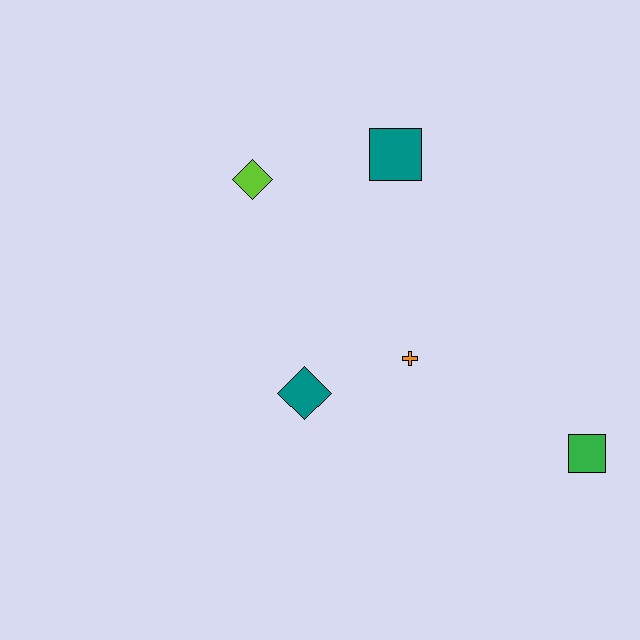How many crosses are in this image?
There is 1 cross.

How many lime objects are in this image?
There is 1 lime object.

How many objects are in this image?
There are 5 objects.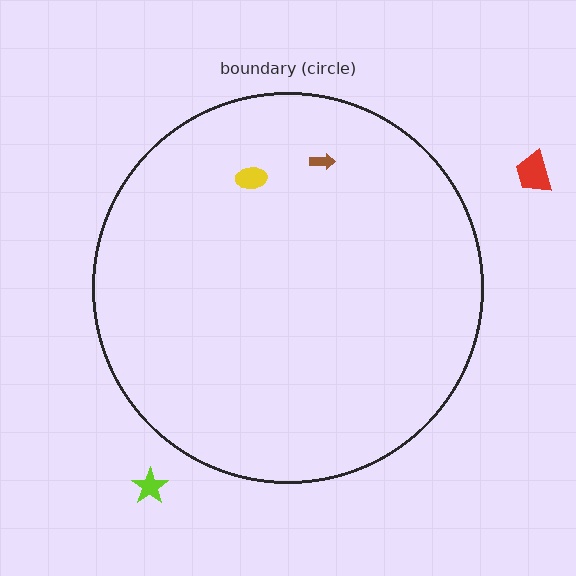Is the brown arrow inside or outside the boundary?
Inside.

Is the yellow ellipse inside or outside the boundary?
Inside.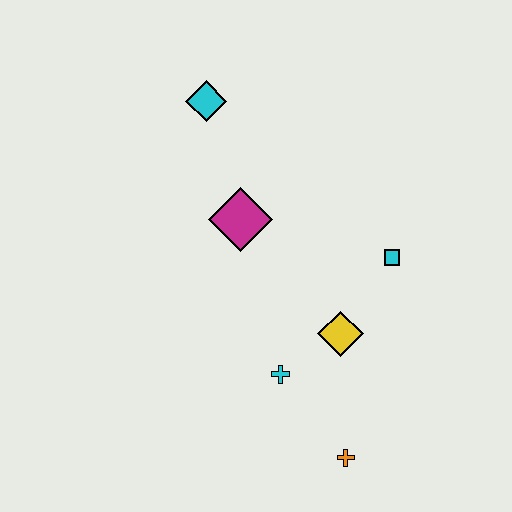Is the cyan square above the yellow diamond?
Yes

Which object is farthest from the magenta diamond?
The orange cross is farthest from the magenta diamond.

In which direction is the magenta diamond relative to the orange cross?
The magenta diamond is above the orange cross.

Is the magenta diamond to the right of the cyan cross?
No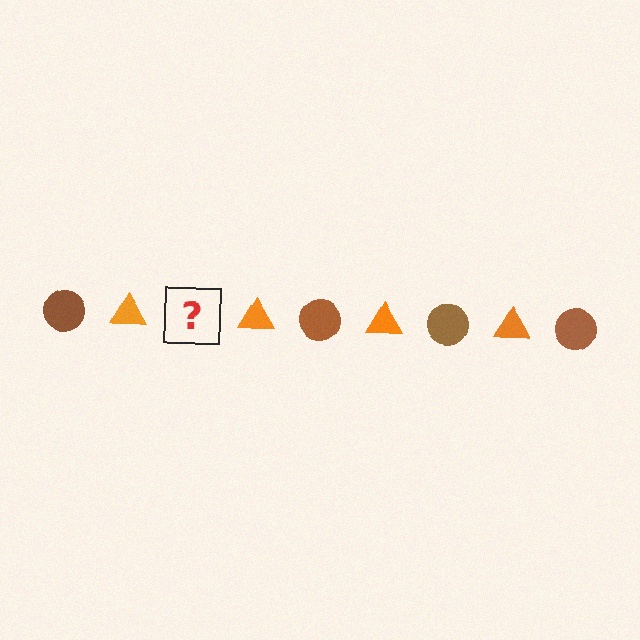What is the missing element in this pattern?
The missing element is a brown circle.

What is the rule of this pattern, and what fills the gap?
The rule is that the pattern alternates between brown circle and orange triangle. The gap should be filled with a brown circle.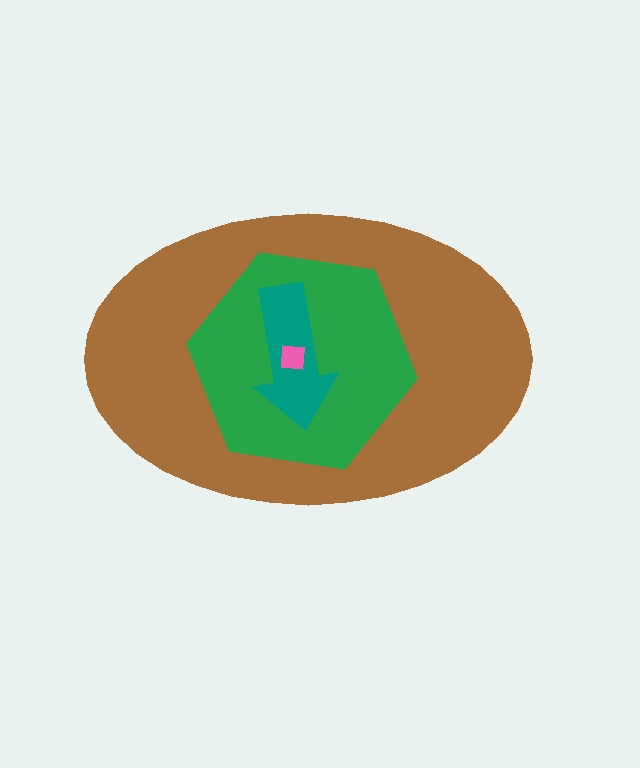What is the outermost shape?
The brown ellipse.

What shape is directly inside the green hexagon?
The teal arrow.